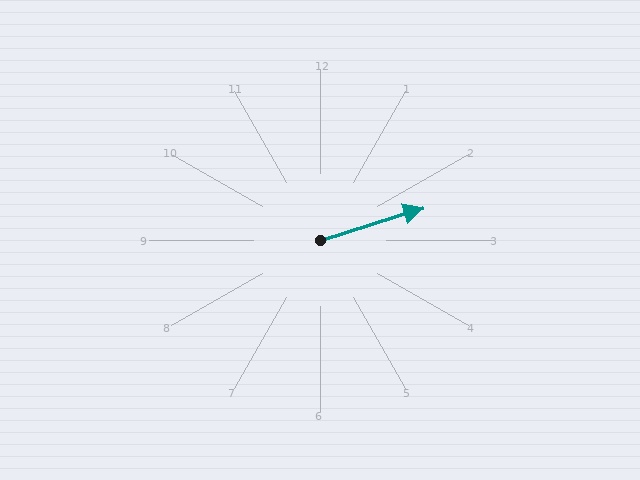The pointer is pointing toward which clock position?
Roughly 2 o'clock.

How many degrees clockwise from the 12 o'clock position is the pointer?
Approximately 73 degrees.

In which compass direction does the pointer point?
East.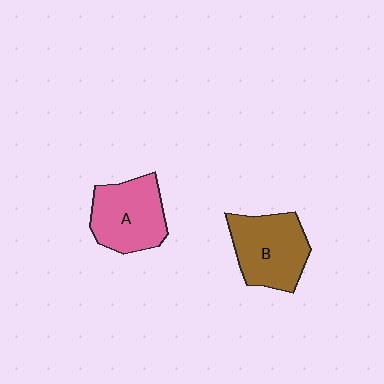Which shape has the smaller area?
Shape A (pink).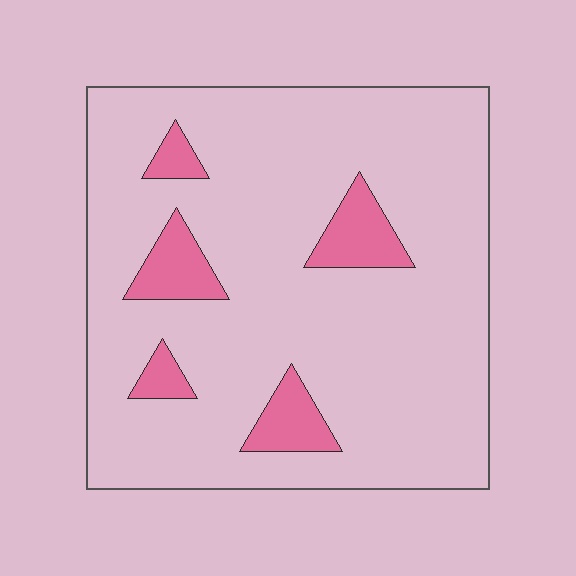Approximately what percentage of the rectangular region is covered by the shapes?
Approximately 10%.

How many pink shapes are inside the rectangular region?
5.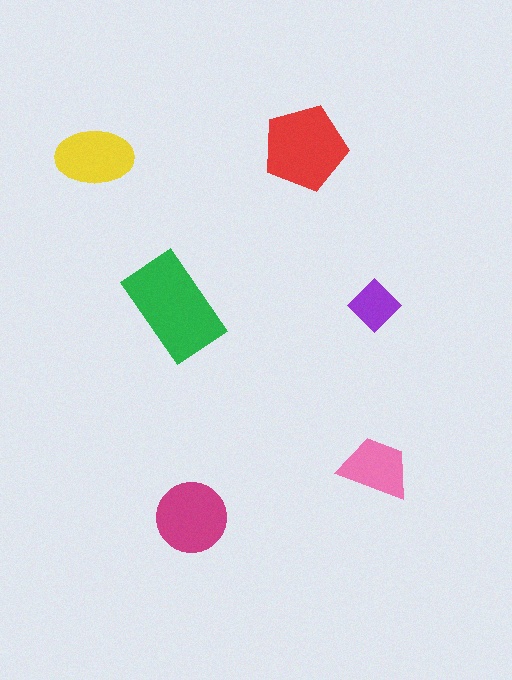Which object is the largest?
The green rectangle.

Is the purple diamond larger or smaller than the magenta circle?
Smaller.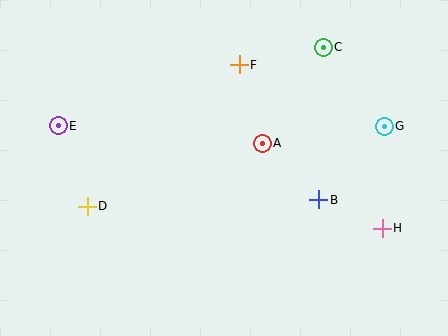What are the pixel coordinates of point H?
Point H is at (382, 228).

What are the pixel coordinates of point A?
Point A is at (262, 143).